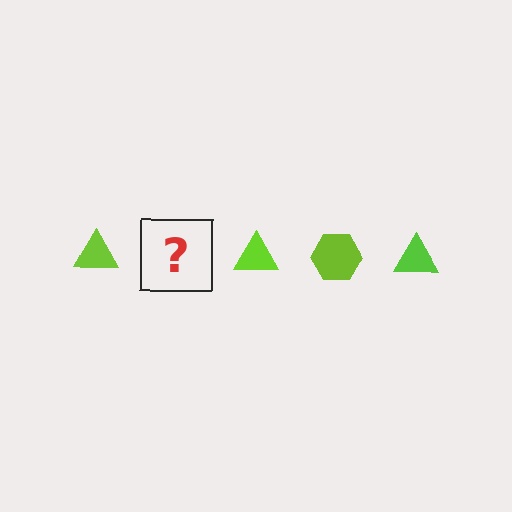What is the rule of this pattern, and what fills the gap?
The rule is that the pattern cycles through triangle, hexagon shapes in lime. The gap should be filled with a lime hexagon.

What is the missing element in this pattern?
The missing element is a lime hexagon.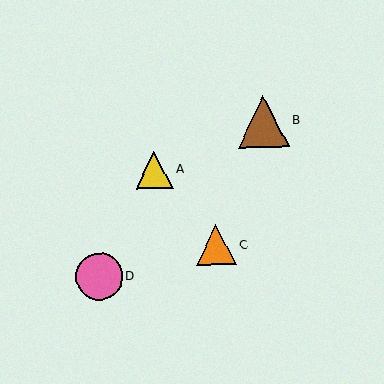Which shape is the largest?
The brown triangle (labeled B) is the largest.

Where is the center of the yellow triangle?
The center of the yellow triangle is at (154, 170).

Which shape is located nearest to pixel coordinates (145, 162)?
The yellow triangle (labeled A) at (154, 170) is nearest to that location.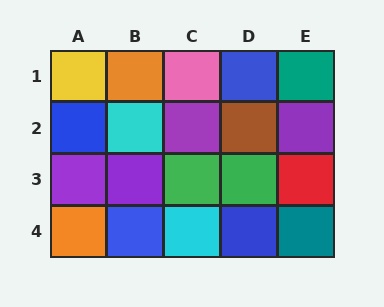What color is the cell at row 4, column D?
Blue.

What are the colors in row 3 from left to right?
Purple, purple, green, green, red.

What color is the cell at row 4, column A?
Orange.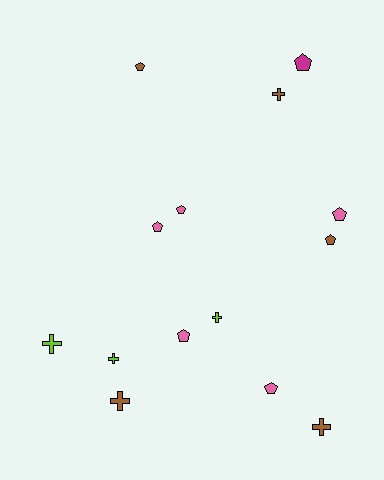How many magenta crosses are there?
There are no magenta crosses.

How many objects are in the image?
There are 14 objects.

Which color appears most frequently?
Brown, with 5 objects.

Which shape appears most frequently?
Pentagon, with 8 objects.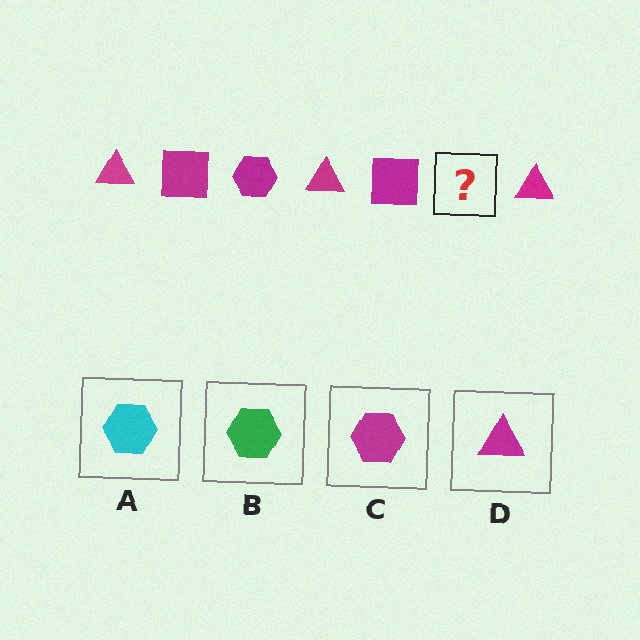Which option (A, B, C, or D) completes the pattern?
C.